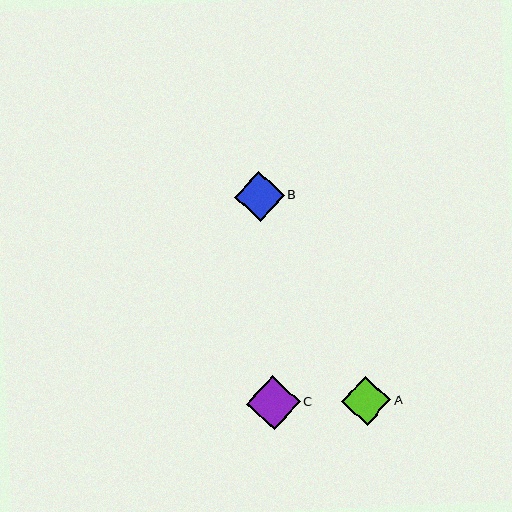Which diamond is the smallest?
Diamond A is the smallest with a size of approximately 49 pixels.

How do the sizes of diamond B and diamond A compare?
Diamond B and diamond A are approximately the same size.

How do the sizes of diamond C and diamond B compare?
Diamond C and diamond B are approximately the same size.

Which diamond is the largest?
Diamond C is the largest with a size of approximately 54 pixels.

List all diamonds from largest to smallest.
From largest to smallest: C, B, A.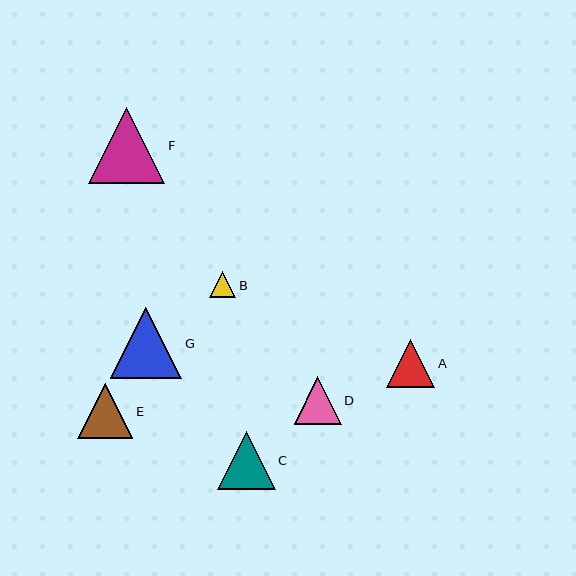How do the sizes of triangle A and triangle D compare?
Triangle A and triangle D are approximately the same size.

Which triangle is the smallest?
Triangle B is the smallest with a size of approximately 26 pixels.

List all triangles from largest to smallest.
From largest to smallest: F, G, C, E, A, D, B.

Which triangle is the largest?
Triangle F is the largest with a size of approximately 76 pixels.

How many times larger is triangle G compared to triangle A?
Triangle G is approximately 1.5 times the size of triangle A.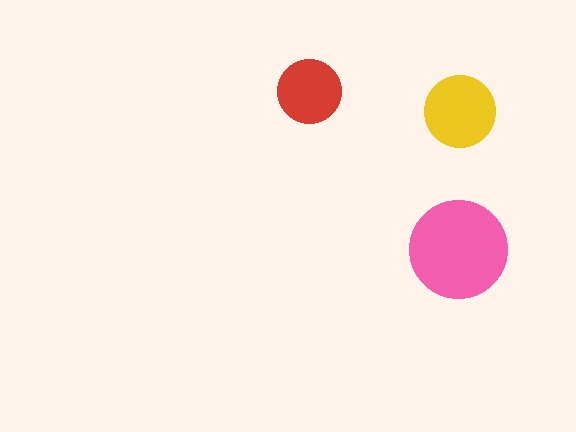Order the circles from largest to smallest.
the pink one, the yellow one, the red one.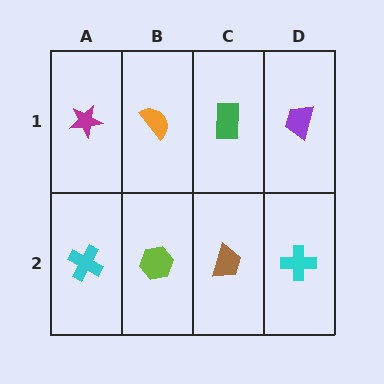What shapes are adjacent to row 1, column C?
A brown trapezoid (row 2, column C), an orange semicircle (row 1, column B), a purple trapezoid (row 1, column D).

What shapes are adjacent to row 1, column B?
A lime hexagon (row 2, column B), a magenta star (row 1, column A), a green rectangle (row 1, column C).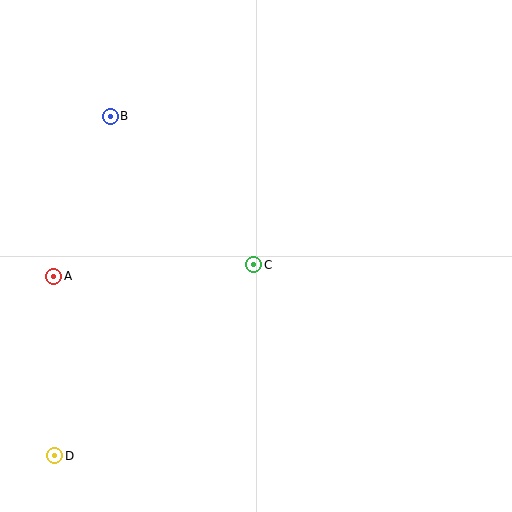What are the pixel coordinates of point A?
Point A is at (54, 276).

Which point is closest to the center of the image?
Point C at (254, 265) is closest to the center.